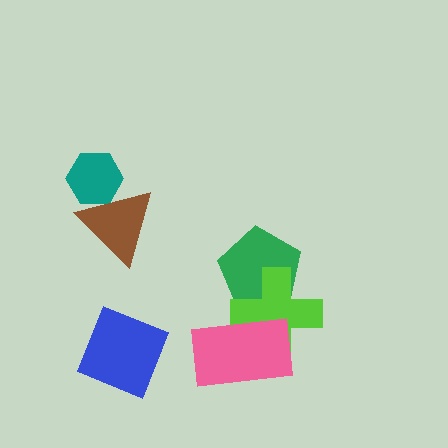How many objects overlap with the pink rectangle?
1 object overlaps with the pink rectangle.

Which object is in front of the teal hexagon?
The brown triangle is in front of the teal hexagon.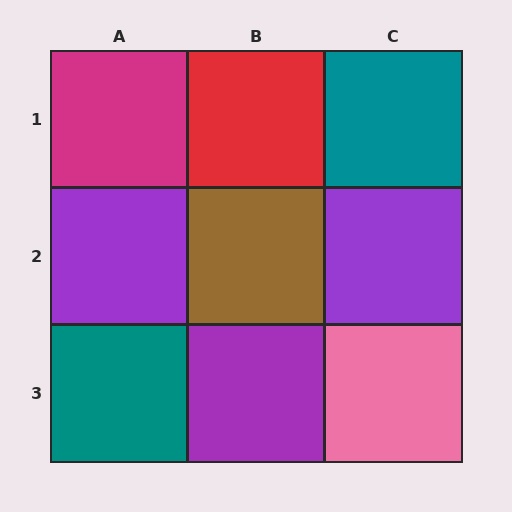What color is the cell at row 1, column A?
Magenta.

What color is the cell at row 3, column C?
Pink.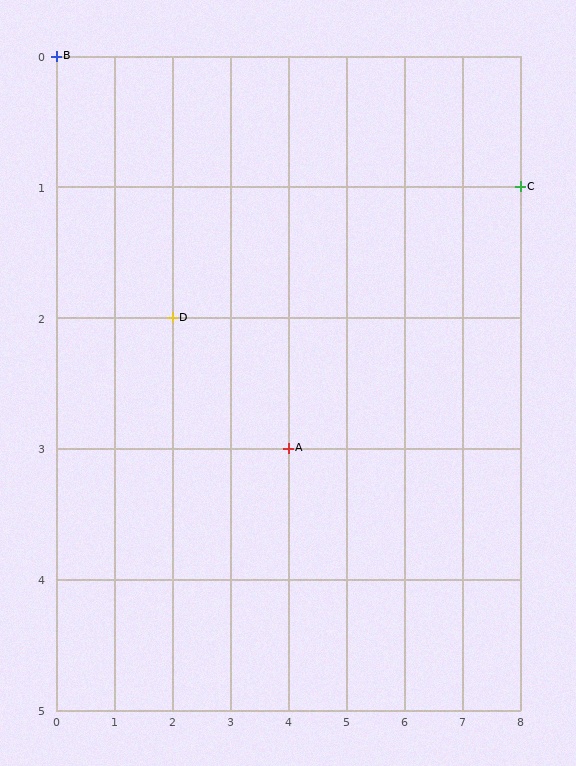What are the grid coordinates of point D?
Point D is at grid coordinates (2, 2).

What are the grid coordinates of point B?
Point B is at grid coordinates (0, 0).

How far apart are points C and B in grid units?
Points C and B are 8 columns and 1 row apart (about 8.1 grid units diagonally).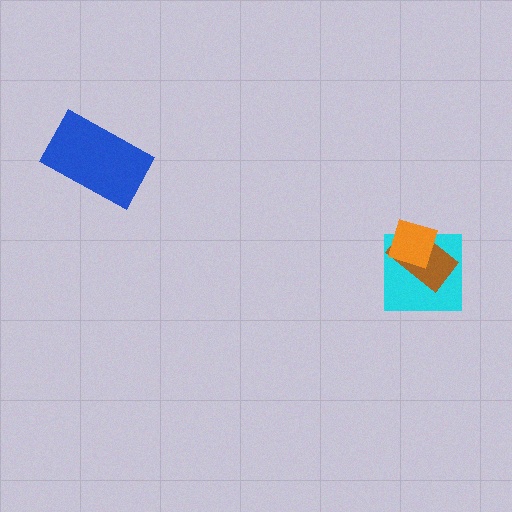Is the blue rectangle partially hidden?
No, no other shape covers it.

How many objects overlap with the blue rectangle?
0 objects overlap with the blue rectangle.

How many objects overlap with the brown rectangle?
2 objects overlap with the brown rectangle.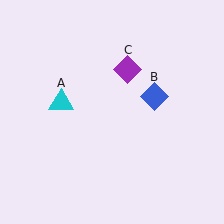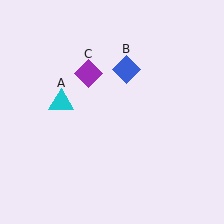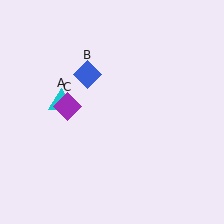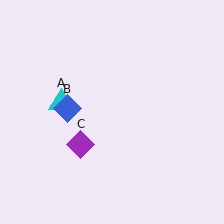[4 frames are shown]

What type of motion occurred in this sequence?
The blue diamond (object B), purple diamond (object C) rotated counterclockwise around the center of the scene.